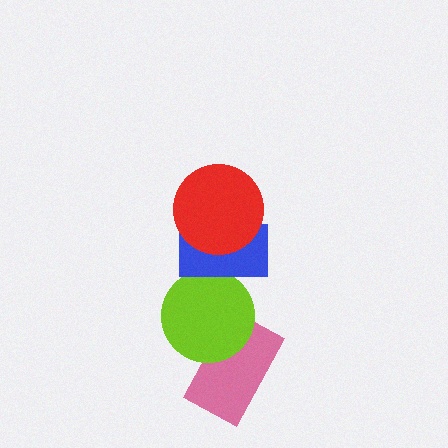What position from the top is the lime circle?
The lime circle is 3rd from the top.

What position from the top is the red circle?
The red circle is 1st from the top.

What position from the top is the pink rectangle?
The pink rectangle is 4th from the top.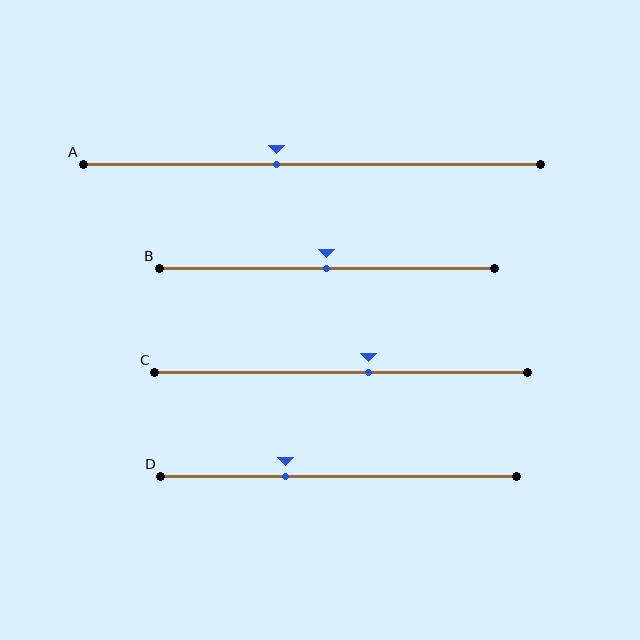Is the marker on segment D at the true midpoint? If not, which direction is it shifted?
No, the marker on segment D is shifted to the left by about 15% of the segment length.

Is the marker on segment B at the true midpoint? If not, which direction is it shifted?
Yes, the marker on segment B is at the true midpoint.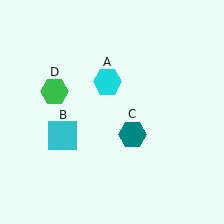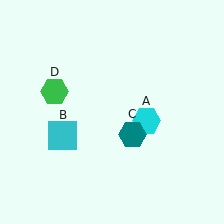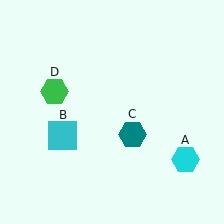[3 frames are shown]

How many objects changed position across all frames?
1 object changed position: cyan hexagon (object A).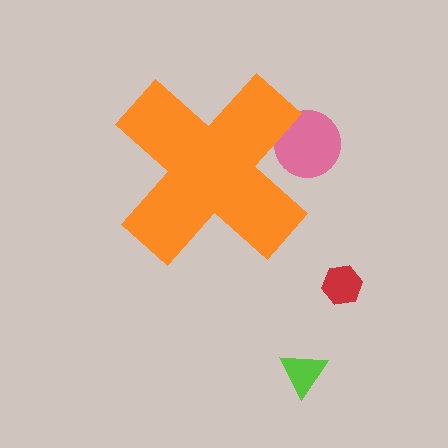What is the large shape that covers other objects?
An orange cross.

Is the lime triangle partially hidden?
No, the lime triangle is fully visible.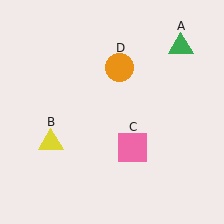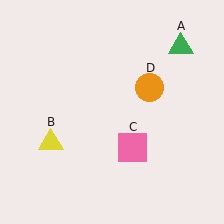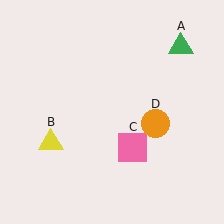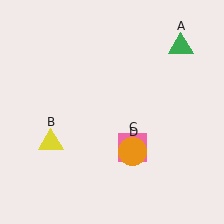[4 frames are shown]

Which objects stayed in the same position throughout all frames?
Green triangle (object A) and yellow triangle (object B) and pink square (object C) remained stationary.